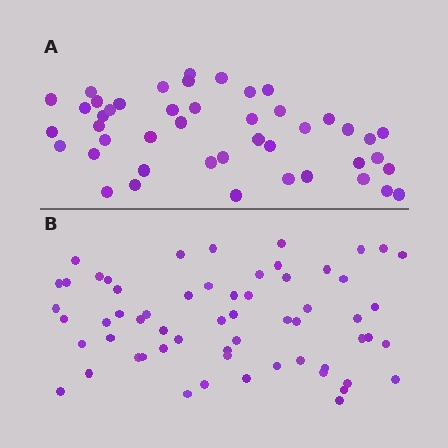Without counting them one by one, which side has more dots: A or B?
Region B (the bottom region) has more dots.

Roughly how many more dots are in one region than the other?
Region B has approximately 15 more dots than region A.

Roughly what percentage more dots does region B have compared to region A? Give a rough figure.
About 35% more.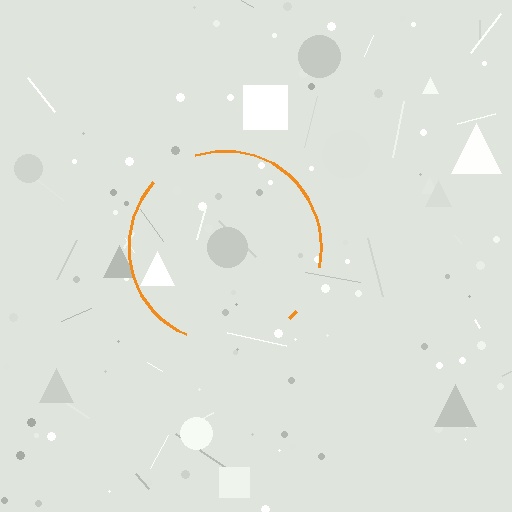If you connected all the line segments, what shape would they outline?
They would outline a circle.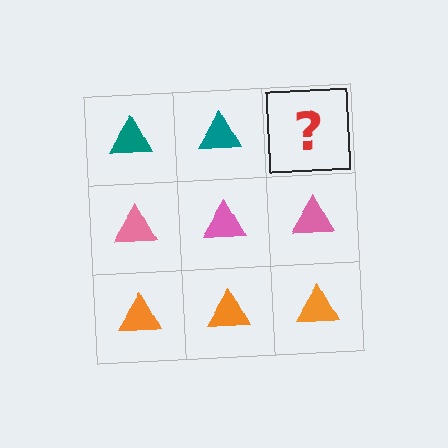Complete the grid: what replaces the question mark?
The question mark should be replaced with a teal triangle.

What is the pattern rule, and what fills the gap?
The rule is that each row has a consistent color. The gap should be filled with a teal triangle.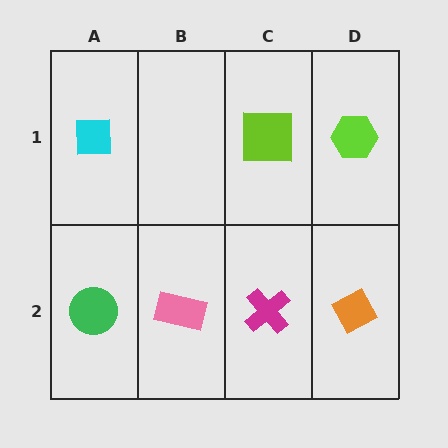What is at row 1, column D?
A lime hexagon.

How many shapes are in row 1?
3 shapes.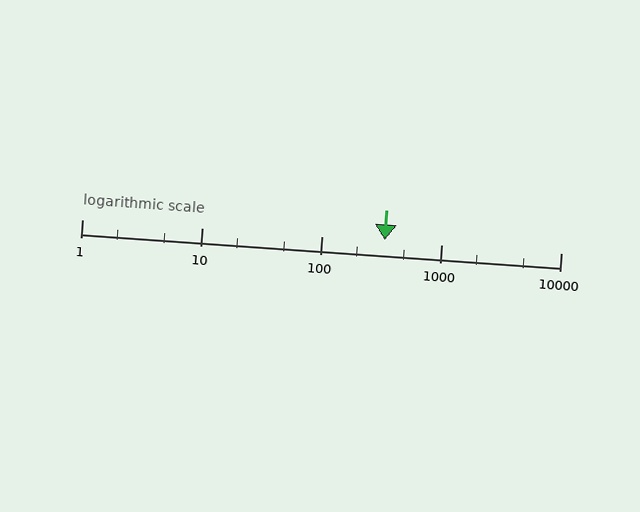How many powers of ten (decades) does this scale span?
The scale spans 4 decades, from 1 to 10000.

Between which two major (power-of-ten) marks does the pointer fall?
The pointer is between 100 and 1000.